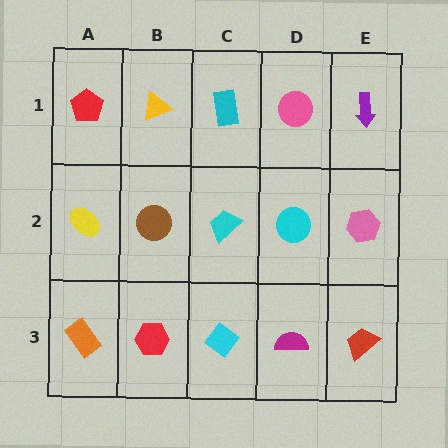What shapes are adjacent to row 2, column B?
A yellow triangle (row 1, column B), a red hexagon (row 3, column B), a yellow ellipse (row 2, column A), a cyan trapezoid (row 2, column C).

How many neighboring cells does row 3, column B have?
3.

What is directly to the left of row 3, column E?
A magenta semicircle.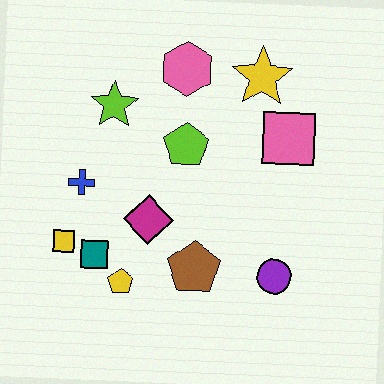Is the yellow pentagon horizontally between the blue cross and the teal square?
No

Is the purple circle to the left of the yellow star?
No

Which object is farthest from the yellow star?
The yellow square is farthest from the yellow star.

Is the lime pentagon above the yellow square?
Yes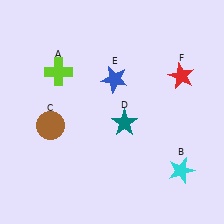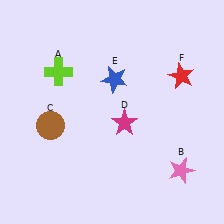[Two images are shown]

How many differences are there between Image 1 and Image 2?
There are 2 differences between the two images.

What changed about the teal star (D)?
In Image 1, D is teal. In Image 2, it changed to magenta.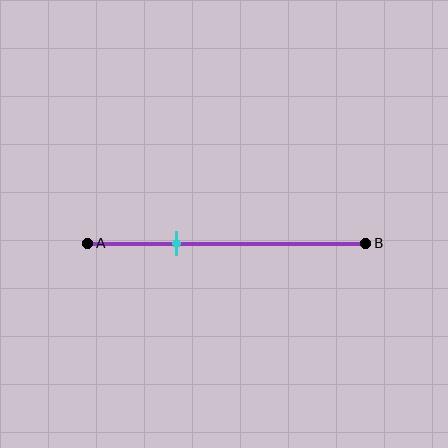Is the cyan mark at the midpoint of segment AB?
No, the mark is at about 30% from A, not at the 50% midpoint.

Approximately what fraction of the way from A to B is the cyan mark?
The cyan mark is approximately 30% of the way from A to B.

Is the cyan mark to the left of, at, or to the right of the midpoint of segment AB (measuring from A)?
The cyan mark is to the left of the midpoint of segment AB.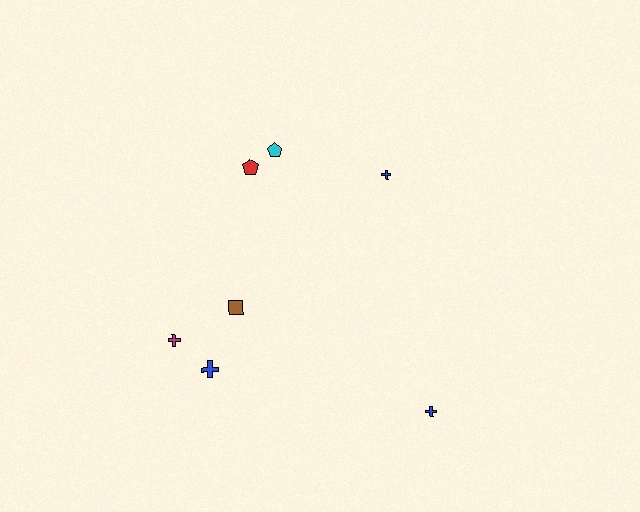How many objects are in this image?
There are 7 objects.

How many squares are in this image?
There is 1 square.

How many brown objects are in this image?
There is 1 brown object.